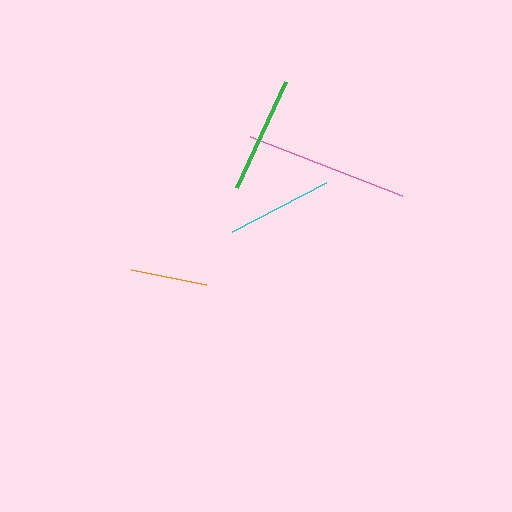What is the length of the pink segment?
The pink segment is approximately 163 pixels long.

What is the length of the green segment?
The green segment is approximately 117 pixels long.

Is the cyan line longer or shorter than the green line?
The green line is longer than the cyan line.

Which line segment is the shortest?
The orange line is the shortest at approximately 76 pixels.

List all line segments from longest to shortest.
From longest to shortest: pink, green, cyan, orange.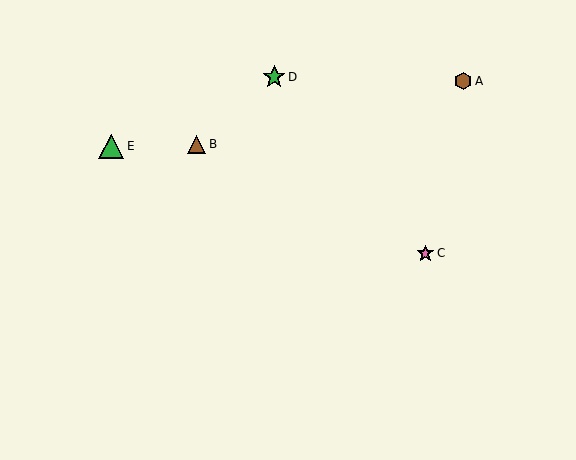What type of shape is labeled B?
Shape B is a brown triangle.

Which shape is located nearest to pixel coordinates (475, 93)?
The brown hexagon (labeled A) at (463, 81) is nearest to that location.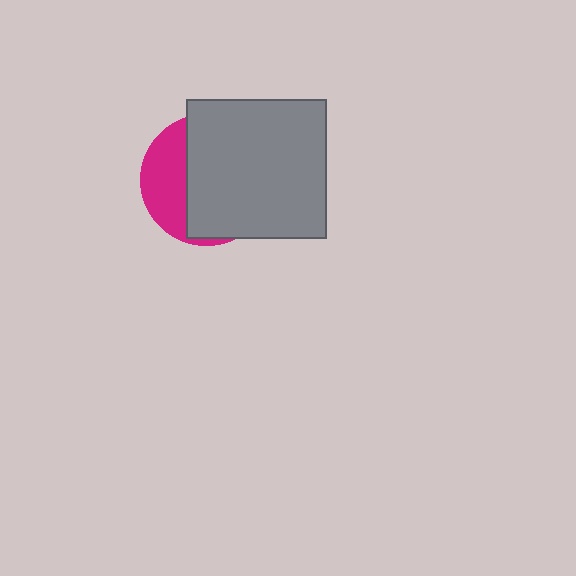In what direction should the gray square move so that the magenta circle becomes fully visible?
The gray square should move right. That is the shortest direction to clear the overlap and leave the magenta circle fully visible.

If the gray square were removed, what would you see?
You would see the complete magenta circle.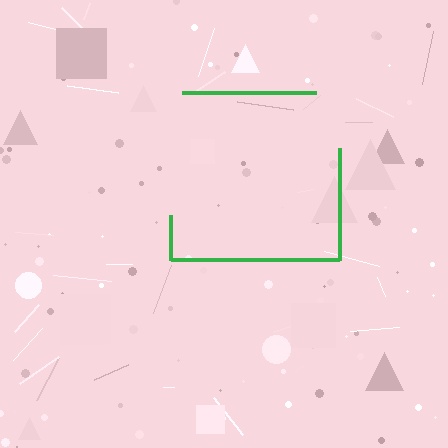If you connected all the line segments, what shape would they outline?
They would outline a square.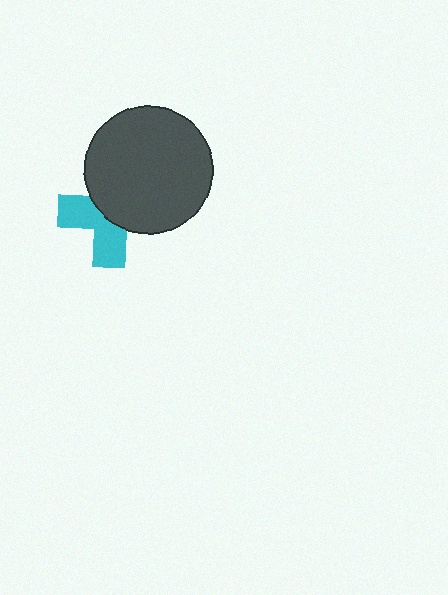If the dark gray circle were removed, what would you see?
You would see the complete cyan cross.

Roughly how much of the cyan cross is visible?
About half of it is visible (roughly 46%).